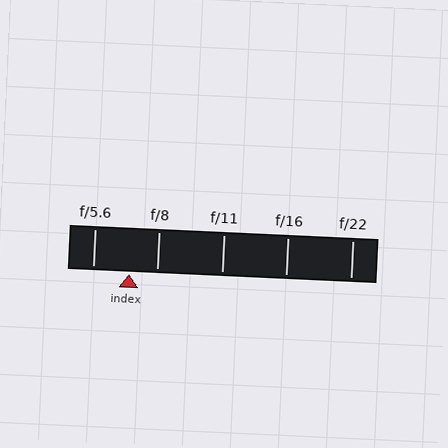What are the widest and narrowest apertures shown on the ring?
The widest aperture shown is f/5.6 and the narrowest is f/22.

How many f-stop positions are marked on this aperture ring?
There are 5 f-stop positions marked.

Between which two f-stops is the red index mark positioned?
The index mark is between f/5.6 and f/8.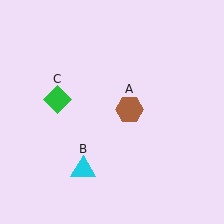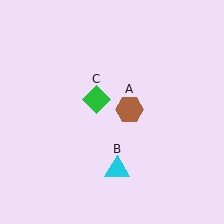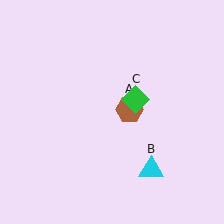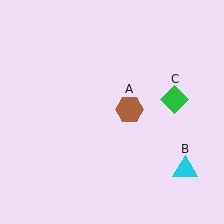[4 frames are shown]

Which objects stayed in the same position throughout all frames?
Brown hexagon (object A) remained stationary.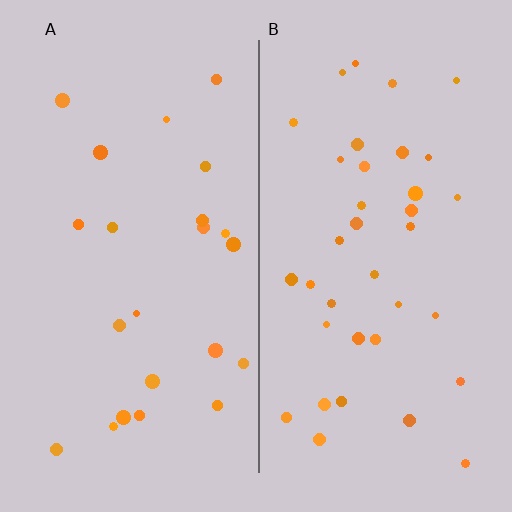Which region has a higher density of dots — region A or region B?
B (the right).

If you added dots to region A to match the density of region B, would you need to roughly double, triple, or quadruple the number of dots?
Approximately double.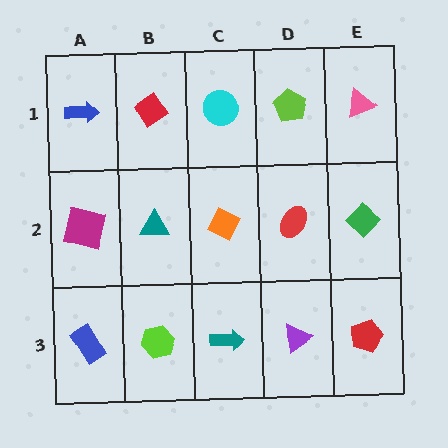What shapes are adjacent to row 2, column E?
A pink triangle (row 1, column E), a red pentagon (row 3, column E), a red ellipse (row 2, column D).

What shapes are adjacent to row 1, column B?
A teal triangle (row 2, column B), a blue arrow (row 1, column A), a cyan circle (row 1, column C).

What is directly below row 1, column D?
A red ellipse.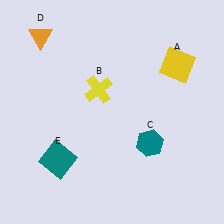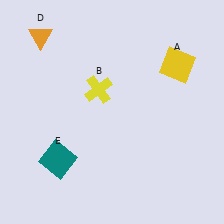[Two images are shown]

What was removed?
The teal hexagon (C) was removed in Image 2.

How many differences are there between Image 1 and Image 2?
There is 1 difference between the two images.